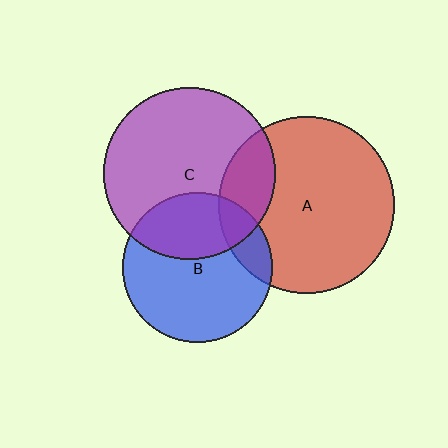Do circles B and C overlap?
Yes.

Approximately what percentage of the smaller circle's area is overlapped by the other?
Approximately 35%.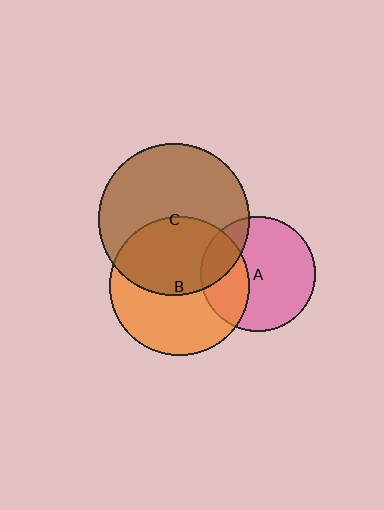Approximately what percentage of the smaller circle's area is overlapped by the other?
Approximately 20%.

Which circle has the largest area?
Circle C (brown).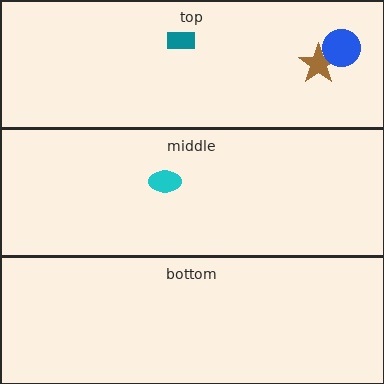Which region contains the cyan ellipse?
The middle region.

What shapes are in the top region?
The brown star, the teal rectangle, the blue circle.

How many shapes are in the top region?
3.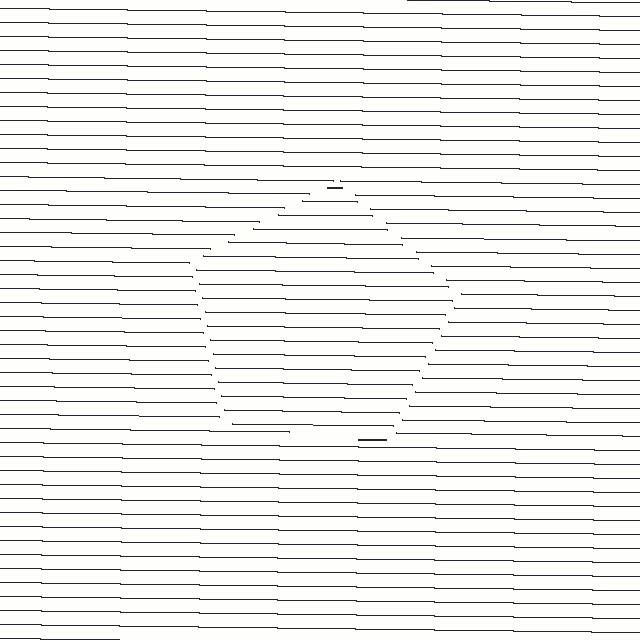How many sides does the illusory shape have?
5 sides — the line-ends trace a pentagon.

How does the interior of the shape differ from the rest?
The interior of the shape contains the same grating, shifted by half a period — the contour is defined by the phase discontinuity where line-ends from the inner and outer gratings abut.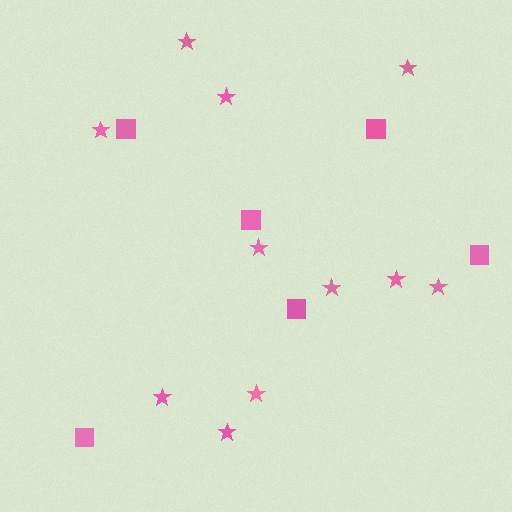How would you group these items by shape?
There are 2 groups: one group of stars (11) and one group of squares (6).